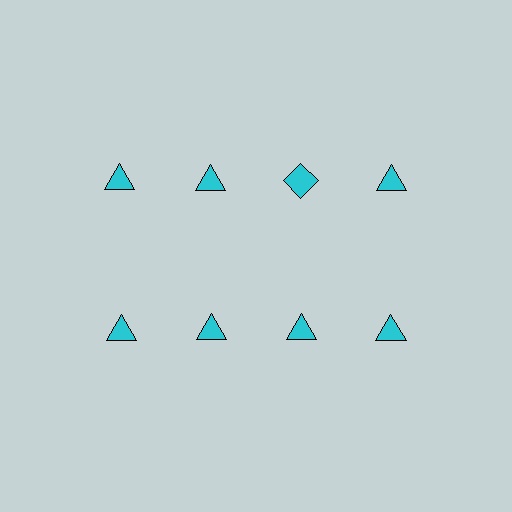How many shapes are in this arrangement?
There are 8 shapes arranged in a grid pattern.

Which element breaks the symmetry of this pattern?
The cyan diamond in the top row, center column breaks the symmetry. All other shapes are cyan triangles.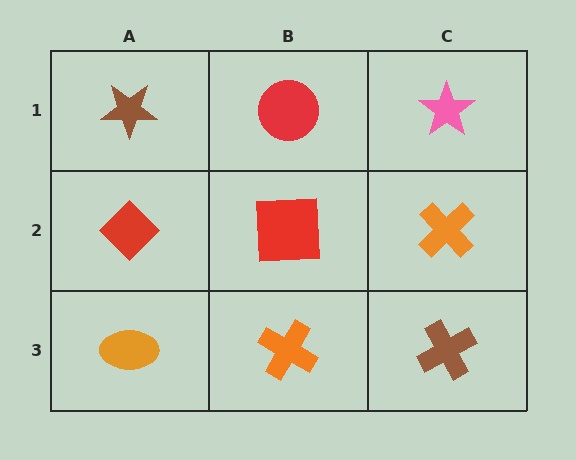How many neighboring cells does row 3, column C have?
2.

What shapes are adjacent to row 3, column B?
A red square (row 2, column B), an orange ellipse (row 3, column A), a brown cross (row 3, column C).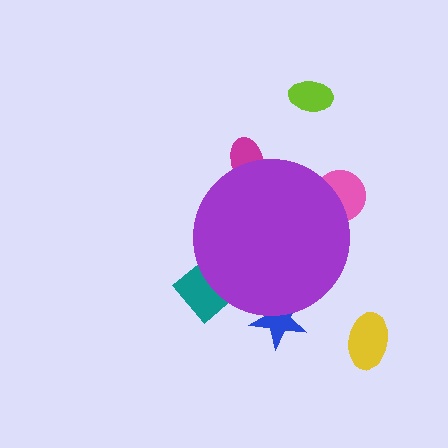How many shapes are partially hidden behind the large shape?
4 shapes are partially hidden.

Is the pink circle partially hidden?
Yes, the pink circle is partially hidden behind the purple circle.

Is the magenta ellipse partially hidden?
Yes, the magenta ellipse is partially hidden behind the purple circle.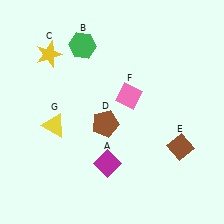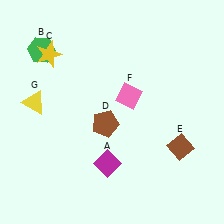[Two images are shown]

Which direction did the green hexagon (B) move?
The green hexagon (B) moved left.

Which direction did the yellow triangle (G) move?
The yellow triangle (G) moved up.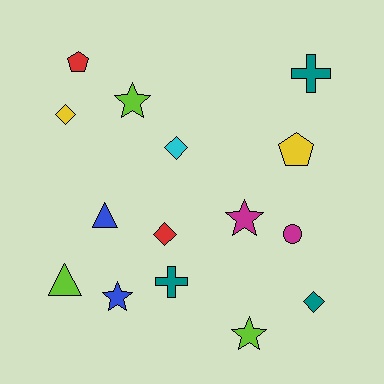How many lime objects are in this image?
There are 3 lime objects.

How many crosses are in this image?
There are 2 crosses.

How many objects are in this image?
There are 15 objects.